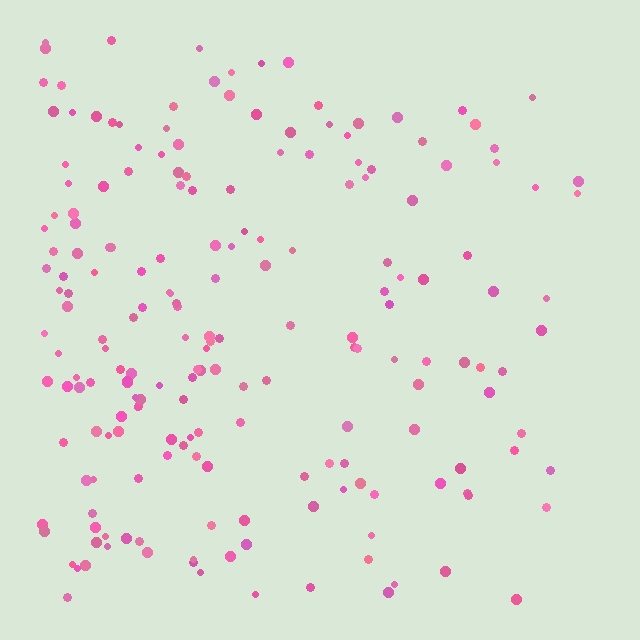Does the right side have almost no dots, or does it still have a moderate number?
Still a moderate number, just noticeably fewer than the left.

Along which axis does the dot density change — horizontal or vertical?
Horizontal.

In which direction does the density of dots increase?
From right to left, with the left side densest.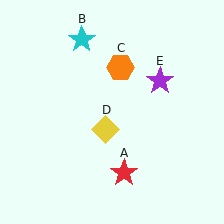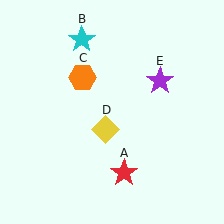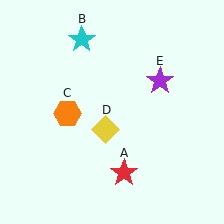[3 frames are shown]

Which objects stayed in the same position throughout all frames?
Red star (object A) and cyan star (object B) and yellow diamond (object D) and purple star (object E) remained stationary.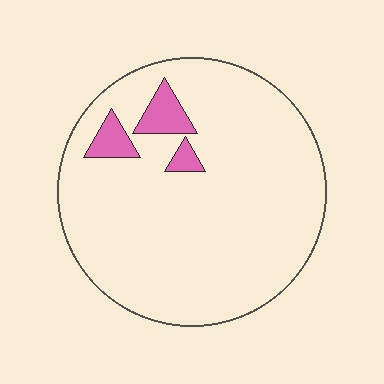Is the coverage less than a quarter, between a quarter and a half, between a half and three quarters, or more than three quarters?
Less than a quarter.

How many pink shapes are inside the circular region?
3.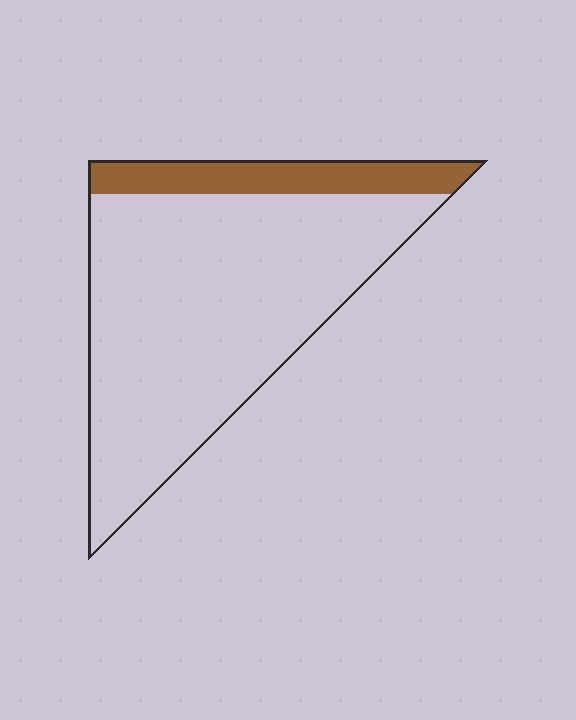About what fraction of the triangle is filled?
About one sixth (1/6).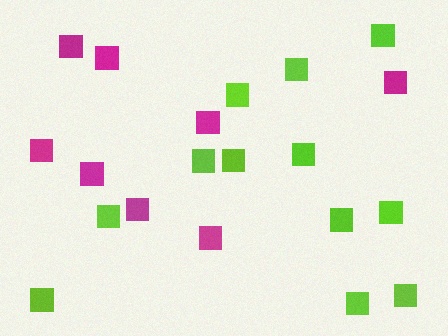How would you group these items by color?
There are 2 groups: one group of magenta squares (8) and one group of lime squares (12).